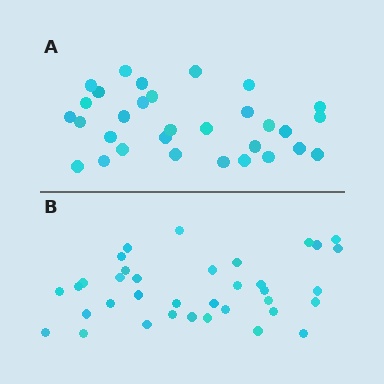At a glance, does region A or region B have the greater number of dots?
Region B (the bottom region) has more dots.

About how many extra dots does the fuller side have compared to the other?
Region B has about 5 more dots than region A.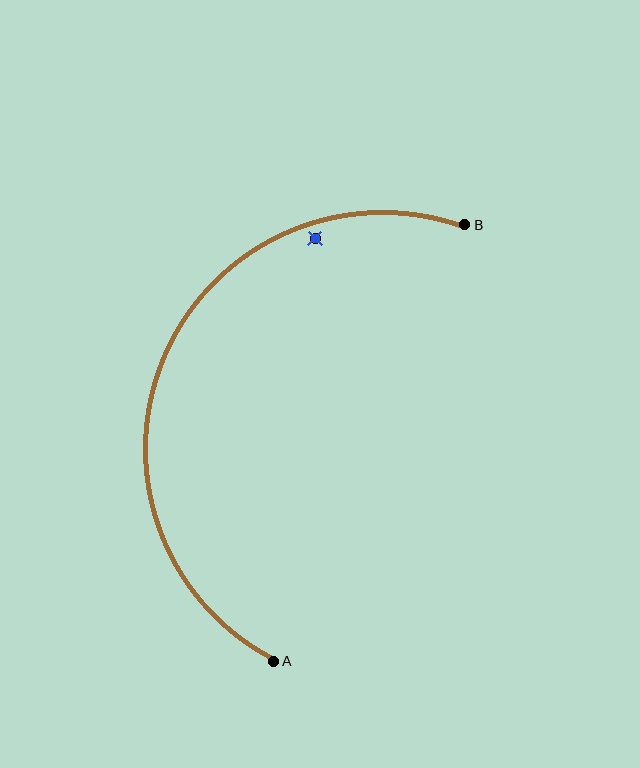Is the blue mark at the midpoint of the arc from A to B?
No — the blue mark does not lie on the arc at all. It sits slightly inside the curve.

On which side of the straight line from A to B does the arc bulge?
The arc bulges to the left of the straight line connecting A and B.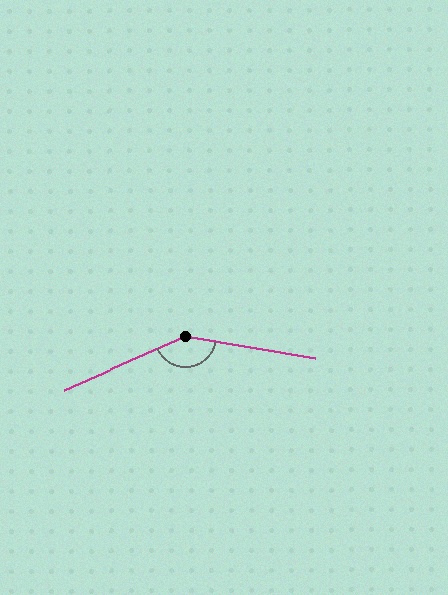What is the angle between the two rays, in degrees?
Approximately 146 degrees.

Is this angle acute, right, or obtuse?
It is obtuse.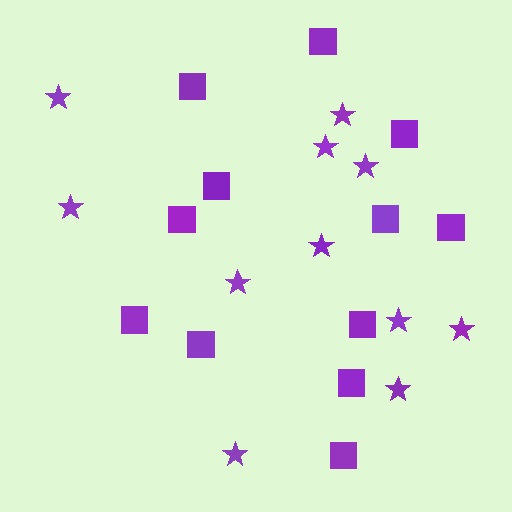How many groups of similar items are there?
There are 2 groups: one group of stars (11) and one group of squares (12).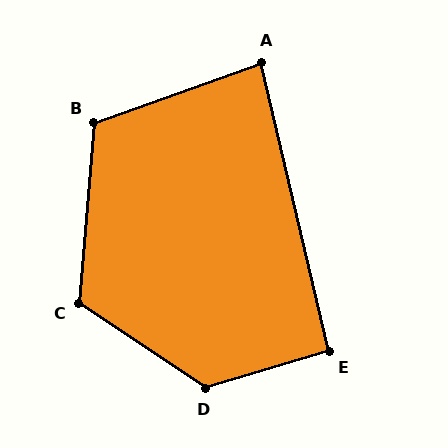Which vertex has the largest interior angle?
D, at approximately 130 degrees.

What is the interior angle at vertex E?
Approximately 93 degrees (approximately right).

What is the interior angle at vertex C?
Approximately 119 degrees (obtuse).